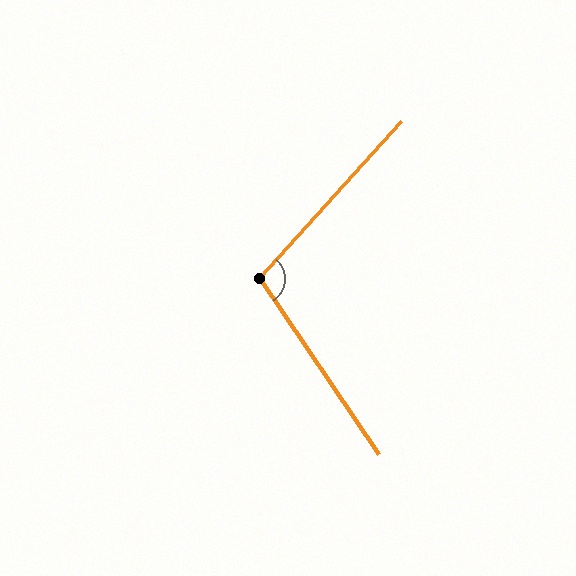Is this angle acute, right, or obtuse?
It is obtuse.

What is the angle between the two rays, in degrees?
Approximately 103 degrees.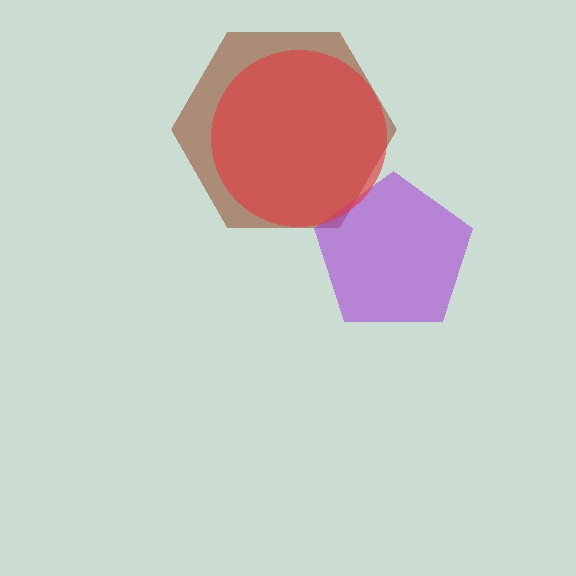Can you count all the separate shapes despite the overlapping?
Yes, there are 3 separate shapes.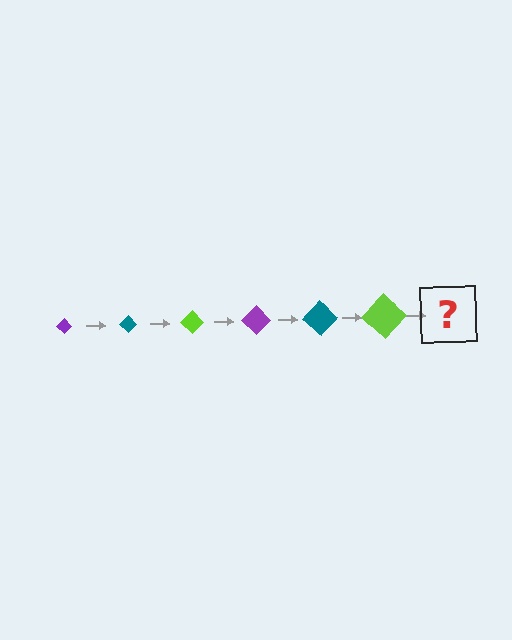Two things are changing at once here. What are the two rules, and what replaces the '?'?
The two rules are that the diamond grows larger each step and the color cycles through purple, teal, and lime. The '?' should be a purple diamond, larger than the previous one.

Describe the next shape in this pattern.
It should be a purple diamond, larger than the previous one.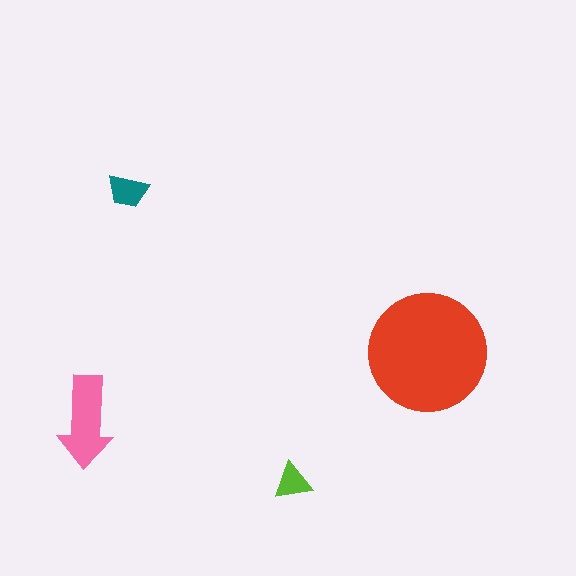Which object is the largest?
The red circle.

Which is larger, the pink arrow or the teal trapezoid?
The pink arrow.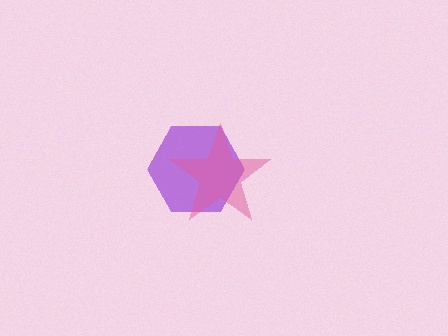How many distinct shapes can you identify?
There are 2 distinct shapes: a purple hexagon, a pink star.